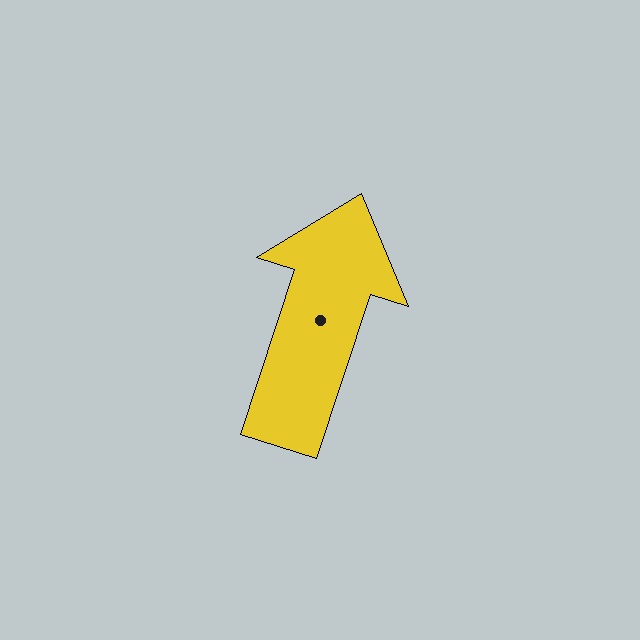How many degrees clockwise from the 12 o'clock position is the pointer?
Approximately 18 degrees.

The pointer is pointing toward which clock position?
Roughly 1 o'clock.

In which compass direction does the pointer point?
North.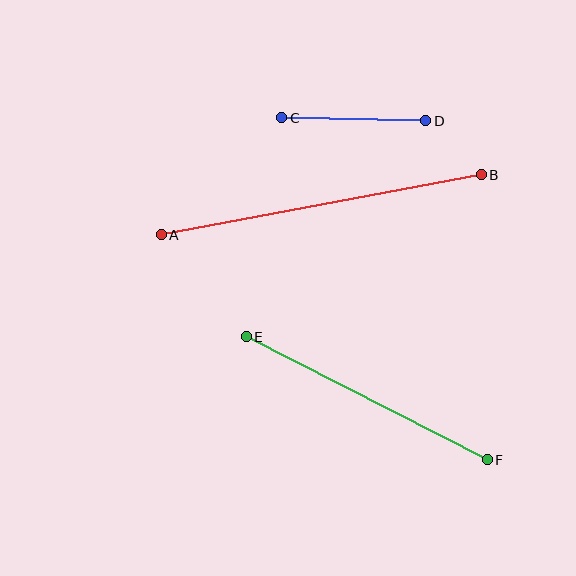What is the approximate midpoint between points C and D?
The midpoint is at approximately (354, 119) pixels.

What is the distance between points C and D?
The distance is approximately 144 pixels.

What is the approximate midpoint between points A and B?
The midpoint is at approximately (321, 205) pixels.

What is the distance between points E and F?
The distance is approximately 271 pixels.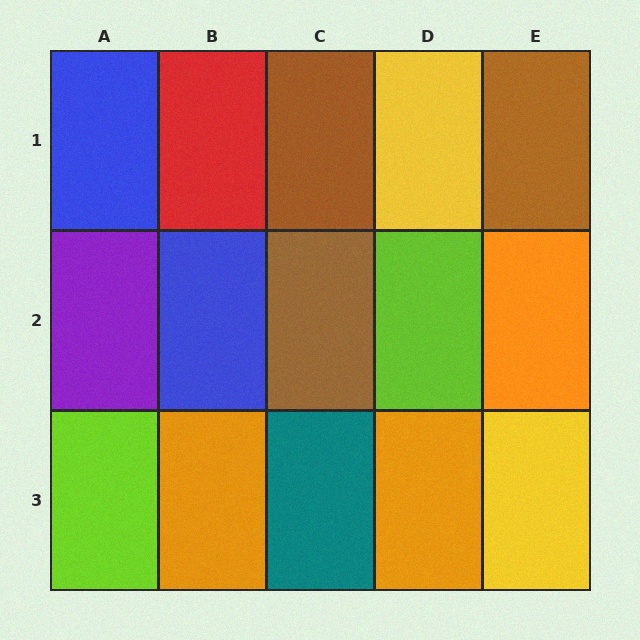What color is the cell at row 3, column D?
Orange.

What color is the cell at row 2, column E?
Orange.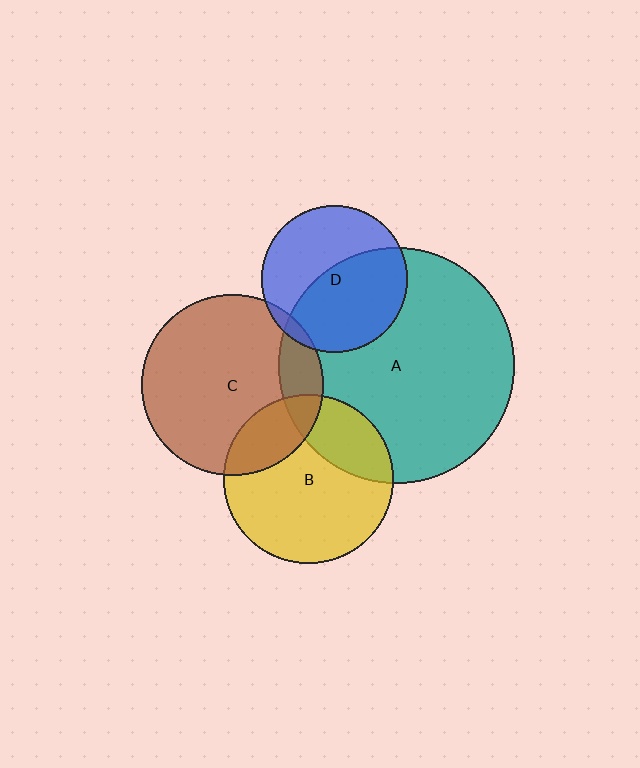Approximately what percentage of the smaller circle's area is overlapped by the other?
Approximately 5%.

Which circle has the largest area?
Circle A (teal).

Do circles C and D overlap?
Yes.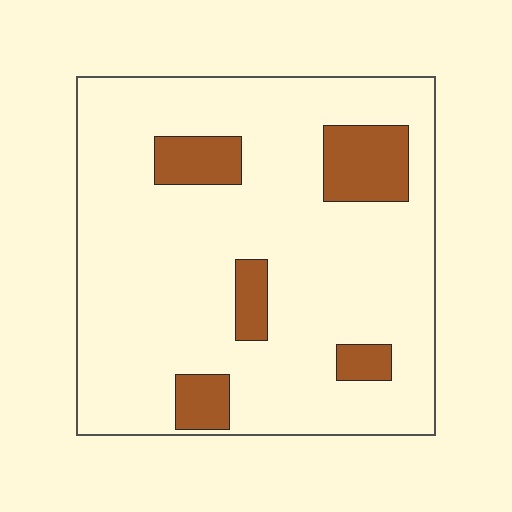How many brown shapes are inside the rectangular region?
5.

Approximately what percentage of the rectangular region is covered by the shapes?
Approximately 15%.